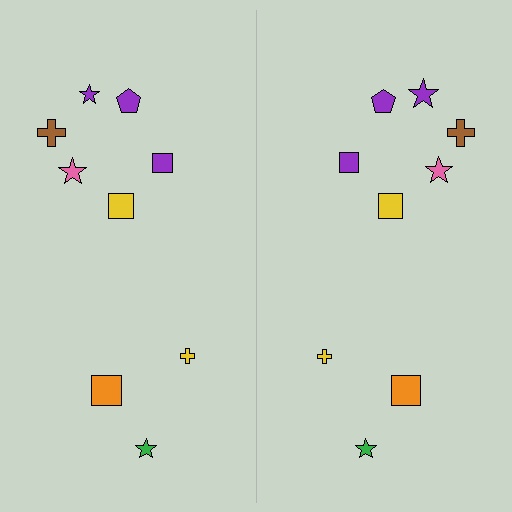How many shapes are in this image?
There are 18 shapes in this image.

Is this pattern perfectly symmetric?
No, the pattern is not perfectly symmetric. The purple star on the right side has a different size than its mirror counterpart.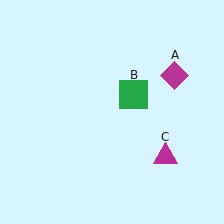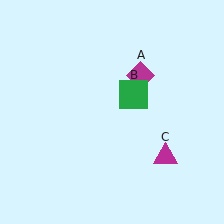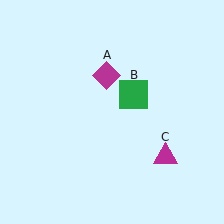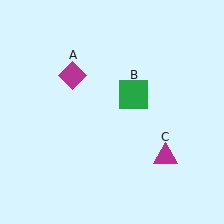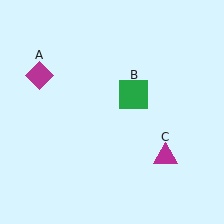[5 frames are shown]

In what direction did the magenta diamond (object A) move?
The magenta diamond (object A) moved left.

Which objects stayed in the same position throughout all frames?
Green square (object B) and magenta triangle (object C) remained stationary.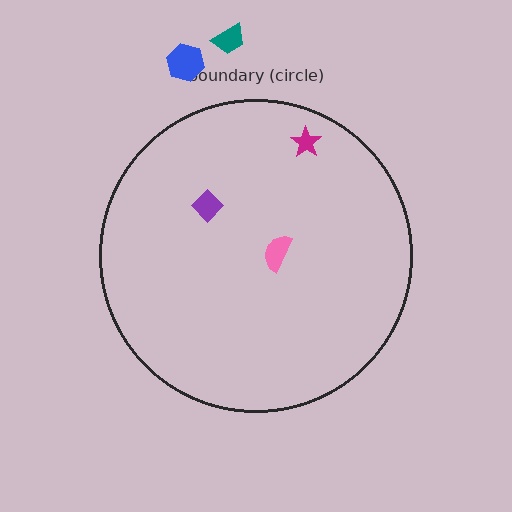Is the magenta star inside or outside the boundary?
Inside.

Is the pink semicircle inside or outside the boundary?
Inside.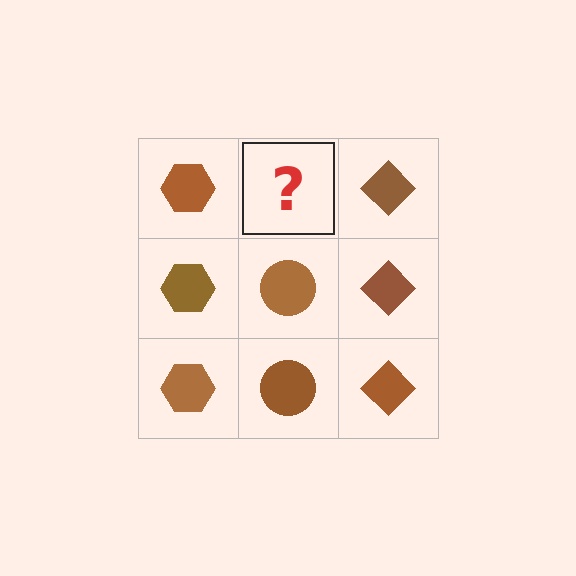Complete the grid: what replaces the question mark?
The question mark should be replaced with a brown circle.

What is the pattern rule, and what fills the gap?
The rule is that each column has a consistent shape. The gap should be filled with a brown circle.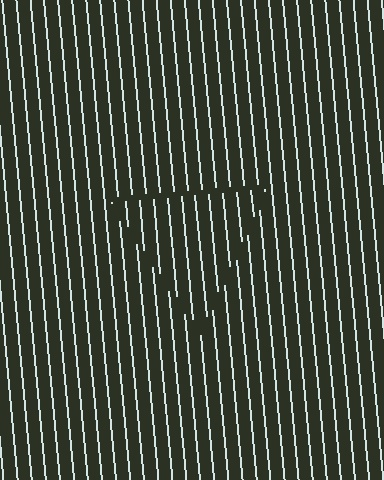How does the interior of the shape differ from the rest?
The interior of the shape contains the same grating, shifted by half a period — the contour is defined by the phase discontinuity where line-ends from the inner and outer gratings abut.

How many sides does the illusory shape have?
3 sides — the line-ends trace a triangle.